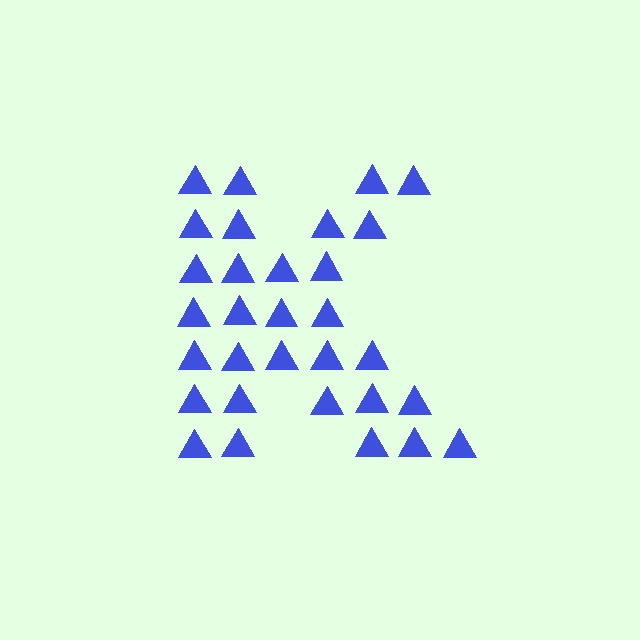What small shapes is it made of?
It is made of small triangles.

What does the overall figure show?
The overall figure shows the letter K.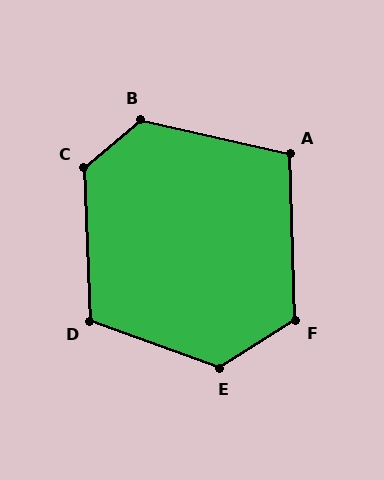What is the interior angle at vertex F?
Approximately 120 degrees (obtuse).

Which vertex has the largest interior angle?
E, at approximately 128 degrees.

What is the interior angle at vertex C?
Approximately 127 degrees (obtuse).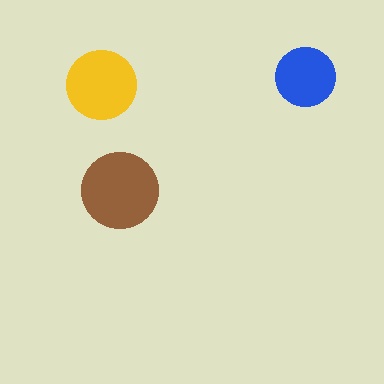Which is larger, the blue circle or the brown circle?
The brown one.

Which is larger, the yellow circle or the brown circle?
The brown one.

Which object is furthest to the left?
The yellow circle is leftmost.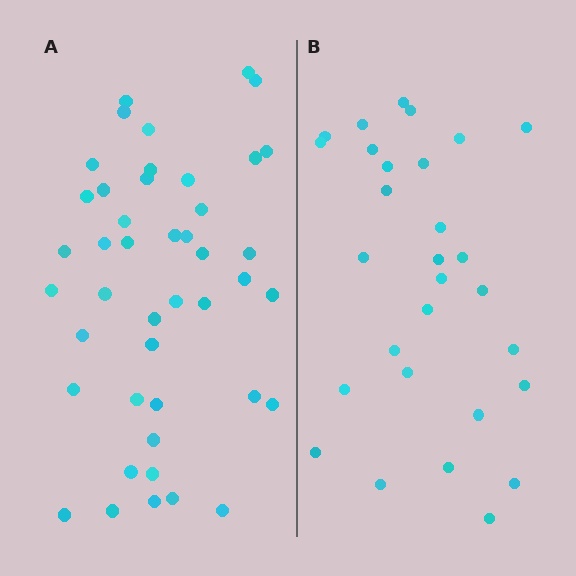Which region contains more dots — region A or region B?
Region A (the left region) has more dots.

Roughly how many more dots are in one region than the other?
Region A has approximately 15 more dots than region B.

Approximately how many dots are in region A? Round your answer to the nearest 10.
About 40 dots. (The exact count is 44, which rounds to 40.)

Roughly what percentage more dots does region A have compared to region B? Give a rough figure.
About 50% more.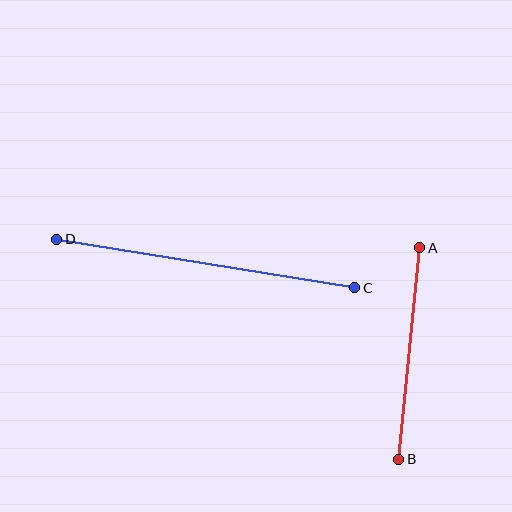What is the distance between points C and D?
The distance is approximately 302 pixels.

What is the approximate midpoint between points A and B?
The midpoint is at approximately (409, 353) pixels.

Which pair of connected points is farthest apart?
Points C and D are farthest apart.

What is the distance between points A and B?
The distance is approximately 212 pixels.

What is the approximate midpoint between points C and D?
The midpoint is at approximately (206, 264) pixels.